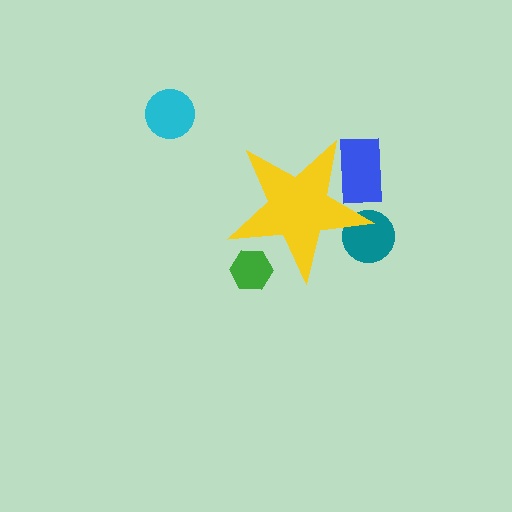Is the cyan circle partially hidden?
No, the cyan circle is fully visible.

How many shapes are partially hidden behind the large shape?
3 shapes are partially hidden.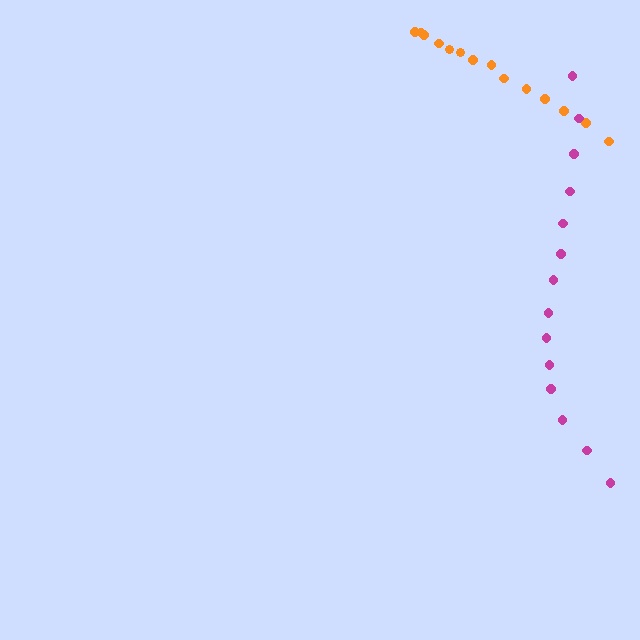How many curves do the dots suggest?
There are 2 distinct paths.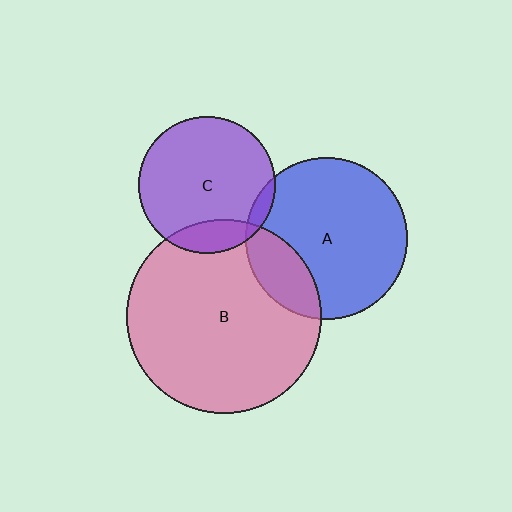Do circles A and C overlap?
Yes.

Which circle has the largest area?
Circle B (pink).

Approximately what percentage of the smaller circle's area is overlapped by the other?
Approximately 5%.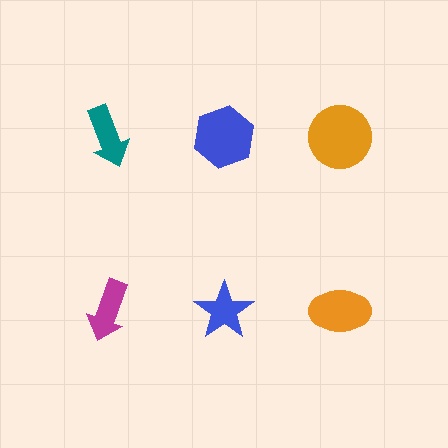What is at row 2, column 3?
An orange ellipse.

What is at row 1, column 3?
An orange circle.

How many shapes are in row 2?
3 shapes.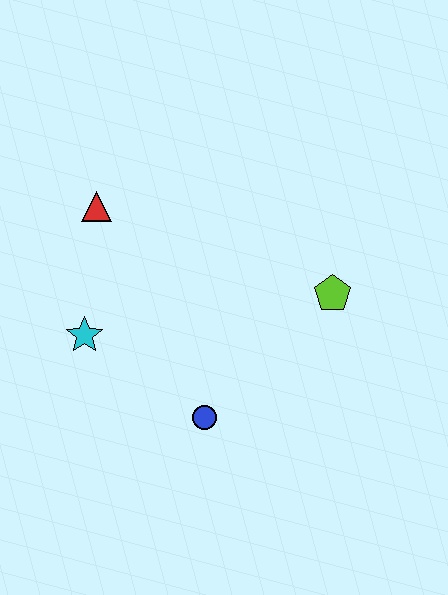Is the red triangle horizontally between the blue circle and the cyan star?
Yes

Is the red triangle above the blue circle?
Yes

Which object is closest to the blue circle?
The cyan star is closest to the blue circle.